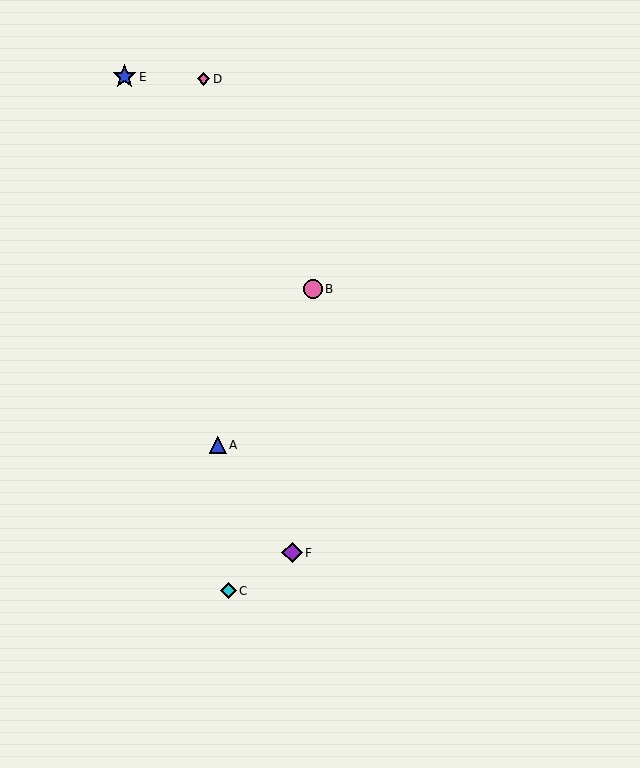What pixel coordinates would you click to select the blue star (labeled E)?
Click at (124, 77) to select the blue star E.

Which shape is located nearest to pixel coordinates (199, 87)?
The pink diamond (labeled D) at (204, 79) is nearest to that location.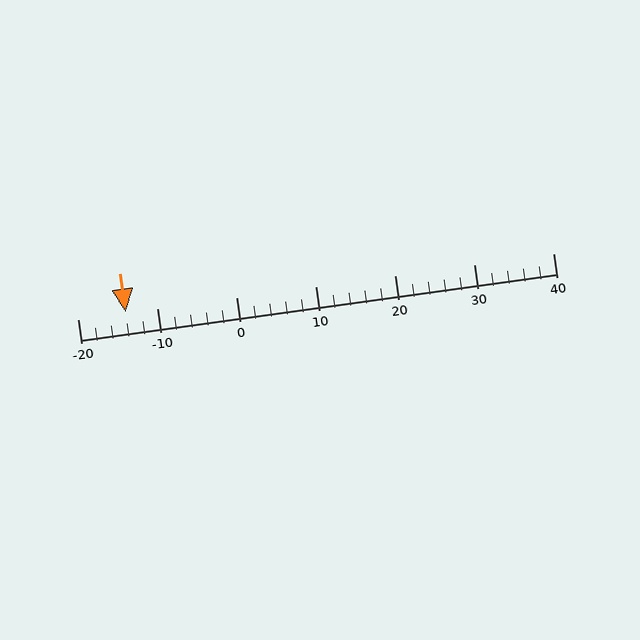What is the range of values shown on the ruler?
The ruler shows values from -20 to 40.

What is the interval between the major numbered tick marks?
The major tick marks are spaced 10 units apart.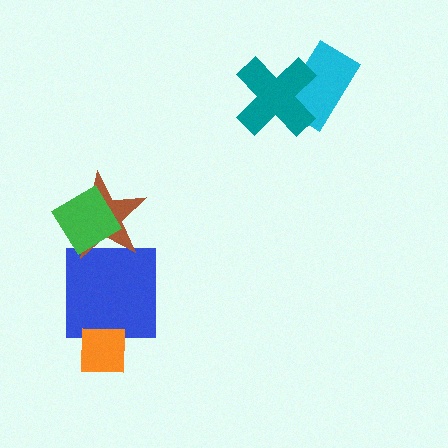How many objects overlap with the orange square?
1 object overlaps with the orange square.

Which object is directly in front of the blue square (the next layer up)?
The orange square is directly in front of the blue square.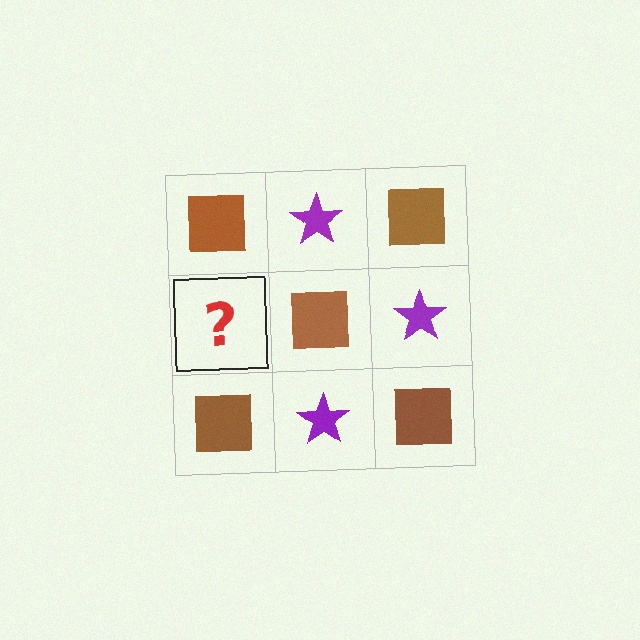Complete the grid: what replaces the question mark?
The question mark should be replaced with a purple star.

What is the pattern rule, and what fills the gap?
The rule is that it alternates brown square and purple star in a checkerboard pattern. The gap should be filled with a purple star.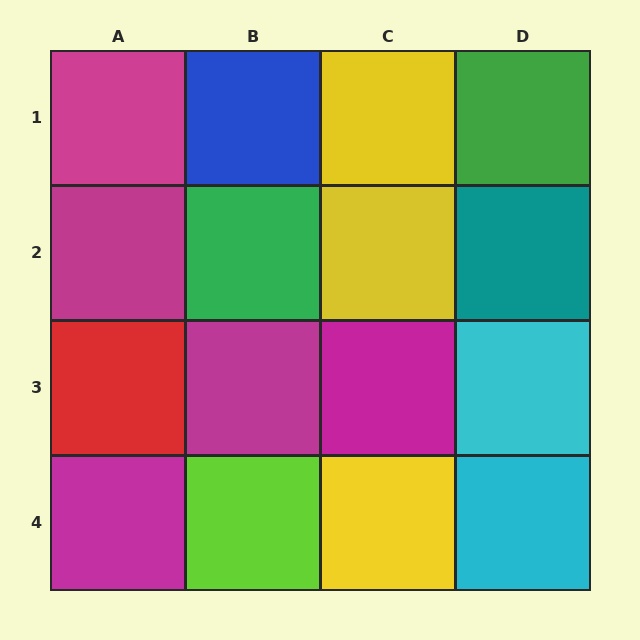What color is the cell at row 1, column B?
Blue.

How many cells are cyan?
2 cells are cyan.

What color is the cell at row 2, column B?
Green.